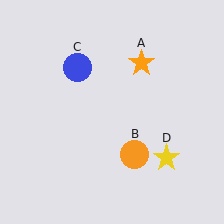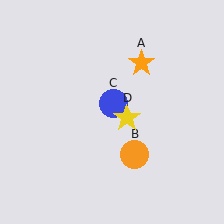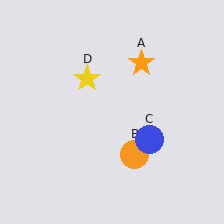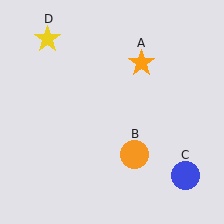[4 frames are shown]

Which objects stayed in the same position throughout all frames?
Orange star (object A) and orange circle (object B) remained stationary.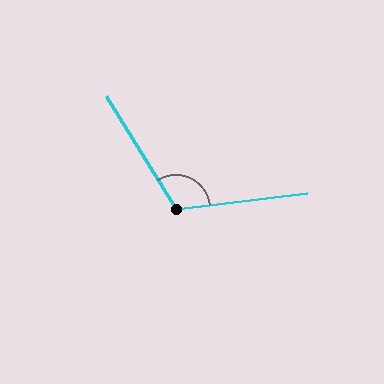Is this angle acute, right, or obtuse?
It is obtuse.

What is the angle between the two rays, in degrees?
Approximately 115 degrees.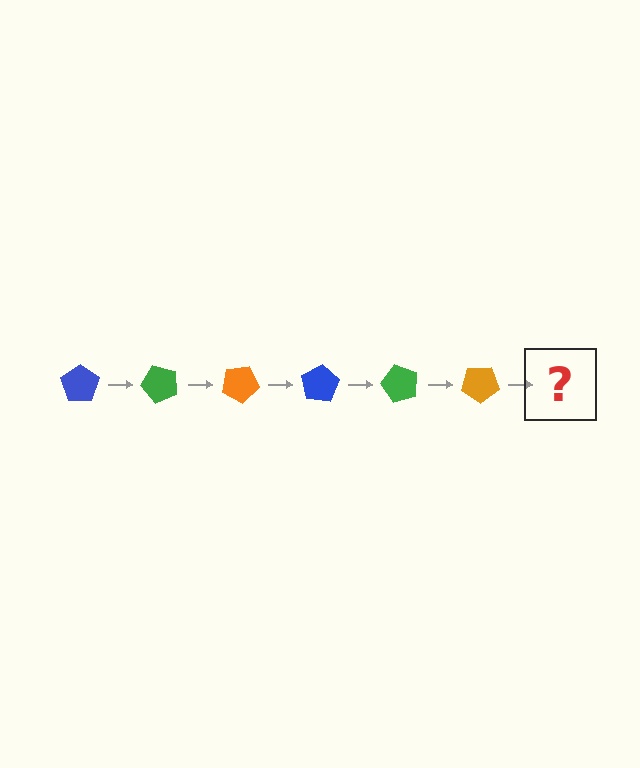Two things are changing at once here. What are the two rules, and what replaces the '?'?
The two rules are that it rotates 50 degrees each step and the color cycles through blue, green, and orange. The '?' should be a blue pentagon, rotated 300 degrees from the start.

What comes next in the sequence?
The next element should be a blue pentagon, rotated 300 degrees from the start.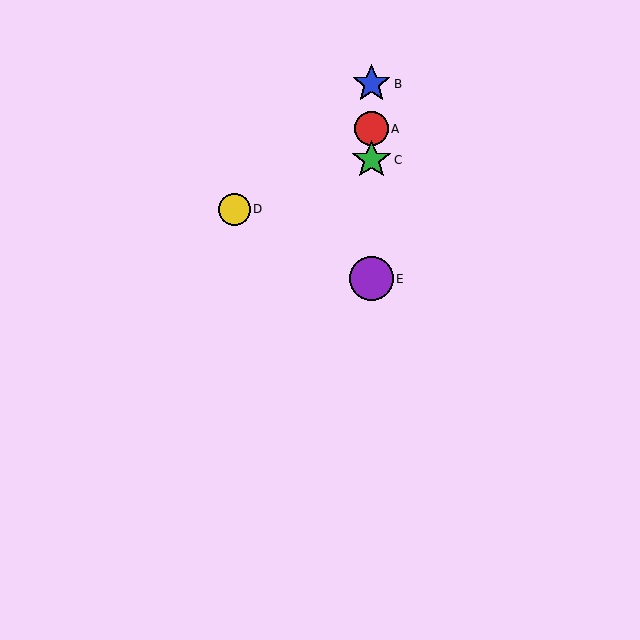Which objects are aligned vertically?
Objects A, B, C, E are aligned vertically.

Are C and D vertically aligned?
No, C is at x≈372 and D is at x≈234.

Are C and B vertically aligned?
Yes, both are at x≈372.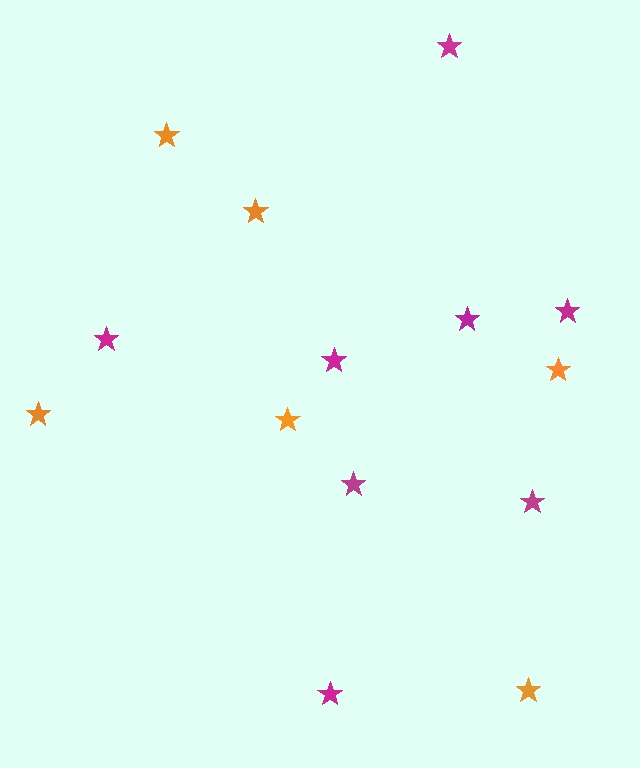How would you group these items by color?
There are 2 groups: one group of orange stars (6) and one group of magenta stars (8).